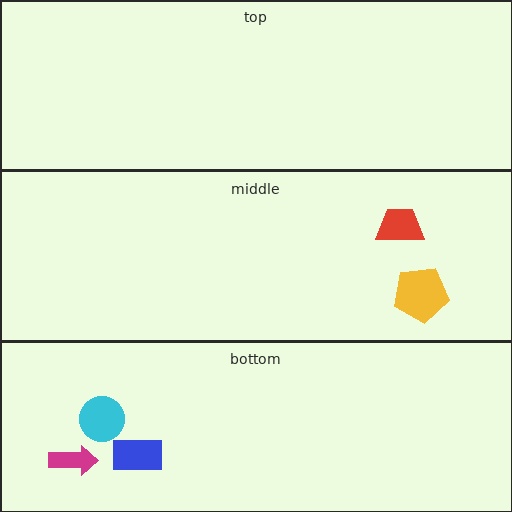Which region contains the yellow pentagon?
The middle region.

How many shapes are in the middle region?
2.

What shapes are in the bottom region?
The cyan circle, the magenta arrow, the blue rectangle.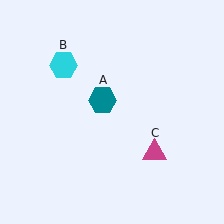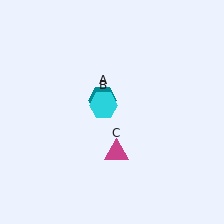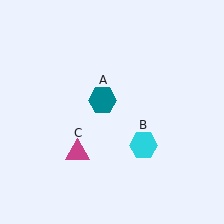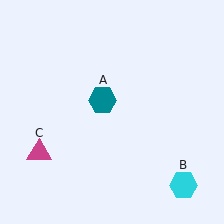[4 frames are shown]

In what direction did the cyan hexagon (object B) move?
The cyan hexagon (object B) moved down and to the right.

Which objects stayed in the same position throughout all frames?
Teal hexagon (object A) remained stationary.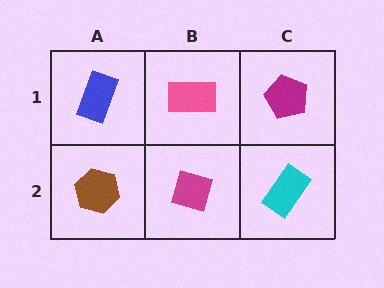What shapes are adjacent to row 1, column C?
A cyan rectangle (row 2, column C), a pink rectangle (row 1, column B).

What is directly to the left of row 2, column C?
A magenta square.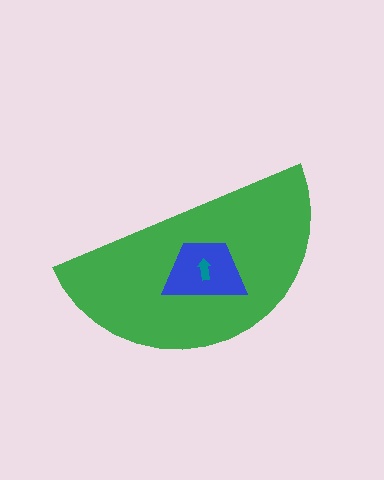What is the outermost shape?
The green semicircle.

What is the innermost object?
The teal arrow.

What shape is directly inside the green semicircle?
The blue trapezoid.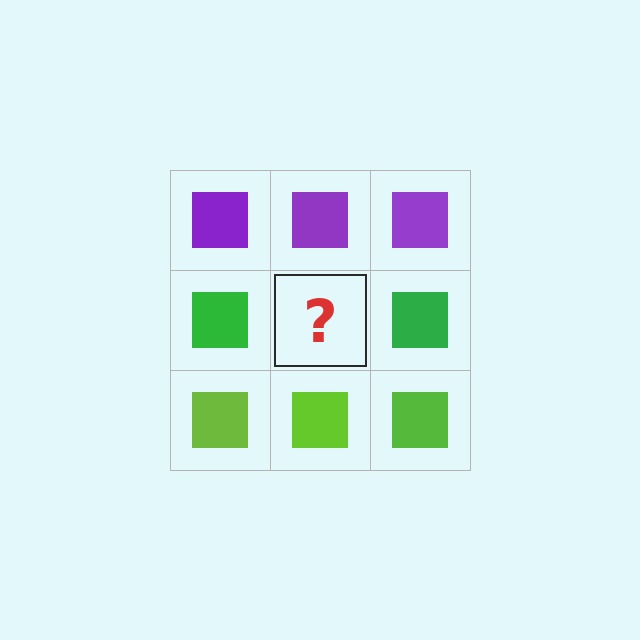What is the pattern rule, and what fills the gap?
The rule is that each row has a consistent color. The gap should be filled with a green square.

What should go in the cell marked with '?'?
The missing cell should contain a green square.